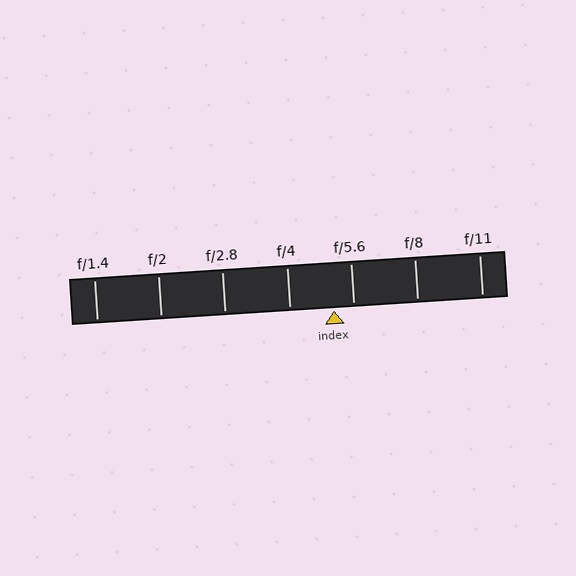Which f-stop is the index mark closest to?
The index mark is closest to f/5.6.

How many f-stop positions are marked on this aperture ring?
There are 7 f-stop positions marked.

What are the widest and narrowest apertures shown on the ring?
The widest aperture shown is f/1.4 and the narrowest is f/11.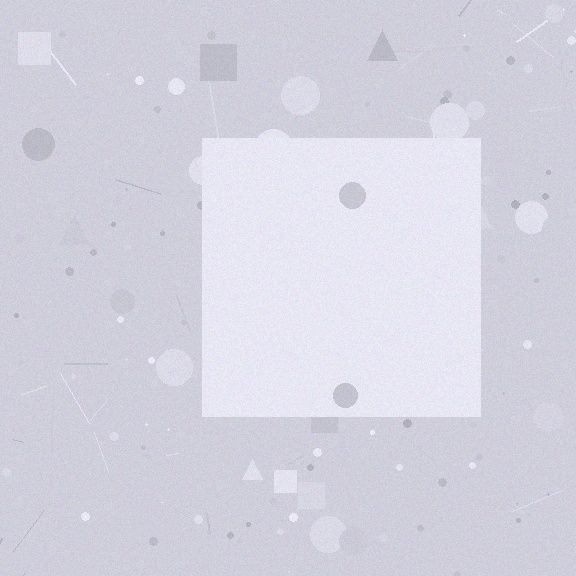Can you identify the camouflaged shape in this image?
The camouflaged shape is a square.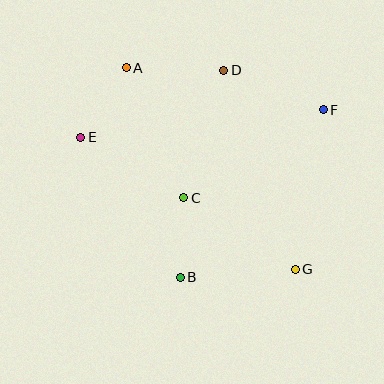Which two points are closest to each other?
Points B and C are closest to each other.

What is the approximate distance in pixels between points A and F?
The distance between A and F is approximately 201 pixels.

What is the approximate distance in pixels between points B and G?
The distance between B and G is approximately 115 pixels.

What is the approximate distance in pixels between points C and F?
The distance between C and F is approximately 165 pixels.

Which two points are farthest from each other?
Points A and G are farthest from each other.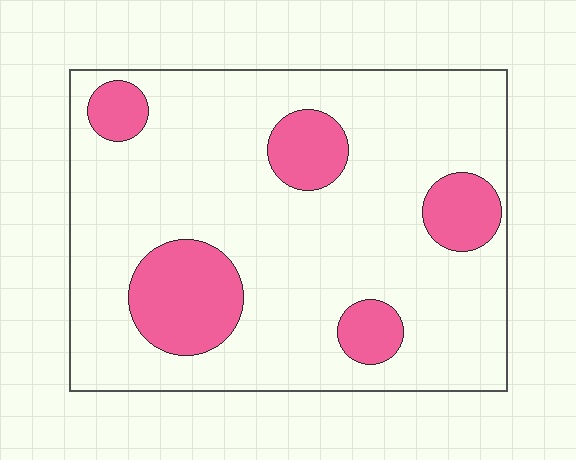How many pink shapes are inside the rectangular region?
5.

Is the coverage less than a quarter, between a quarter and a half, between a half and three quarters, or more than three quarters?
Less than a quarter.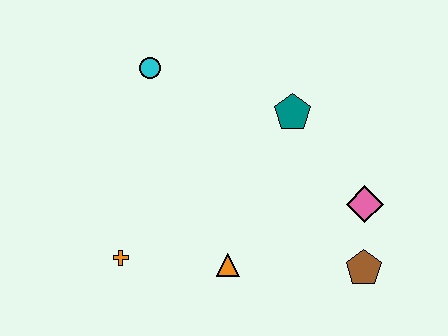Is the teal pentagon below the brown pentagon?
No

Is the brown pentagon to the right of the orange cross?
Yes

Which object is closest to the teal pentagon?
The pink diamond is closest to the teal pentagon.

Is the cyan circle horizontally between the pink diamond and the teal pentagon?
No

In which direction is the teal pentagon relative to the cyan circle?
The teal pentagon is to the right of the cyan circle.